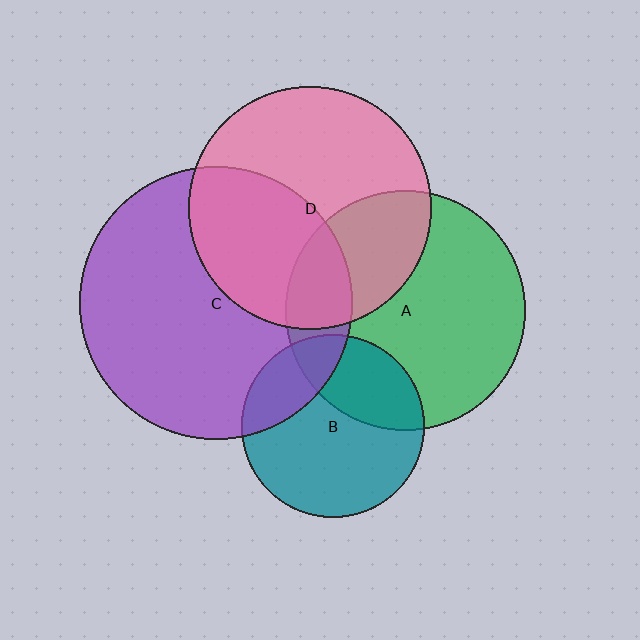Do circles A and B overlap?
Yes.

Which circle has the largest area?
Circle C (purple).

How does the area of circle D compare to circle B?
Approximately 1.8 times.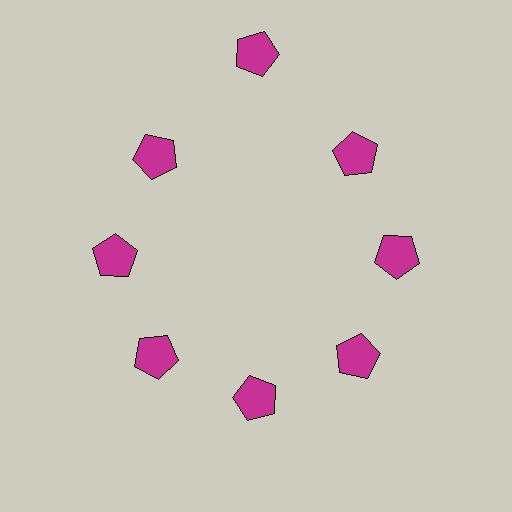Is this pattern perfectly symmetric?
No. The 8 magenta pentagons are arranged in a ring, but one element near the 12 o'clock position is pushed outward from the center, breaking the 8-fold rotational symmetry.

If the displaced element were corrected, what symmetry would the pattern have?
It would have 8-fold rotational symmetry — the pattern would map onto itself every 45 degrees.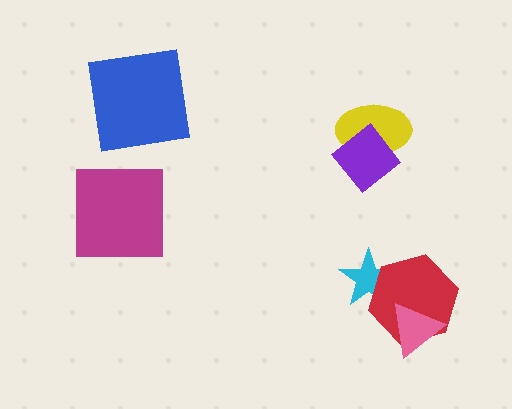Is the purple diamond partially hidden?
No, no other shape covers it.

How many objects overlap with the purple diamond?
1 object overlaps with the purple diamond.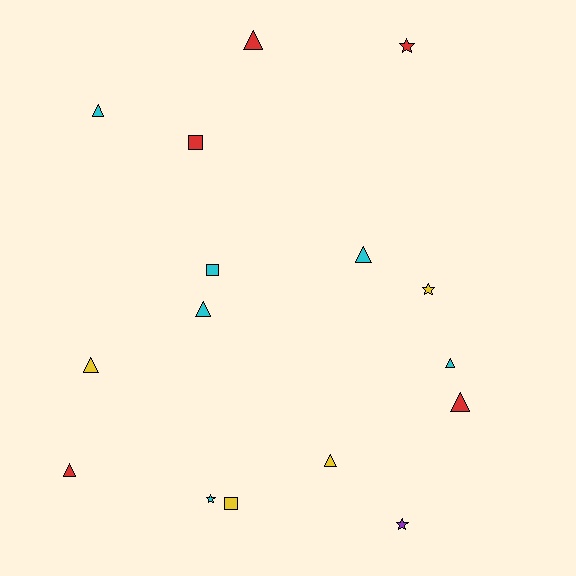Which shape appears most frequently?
Triangle, with 9 objects.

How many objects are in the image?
There are 16 objects.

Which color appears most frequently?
Cyan, with 6 objects.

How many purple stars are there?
There is 1 purple star.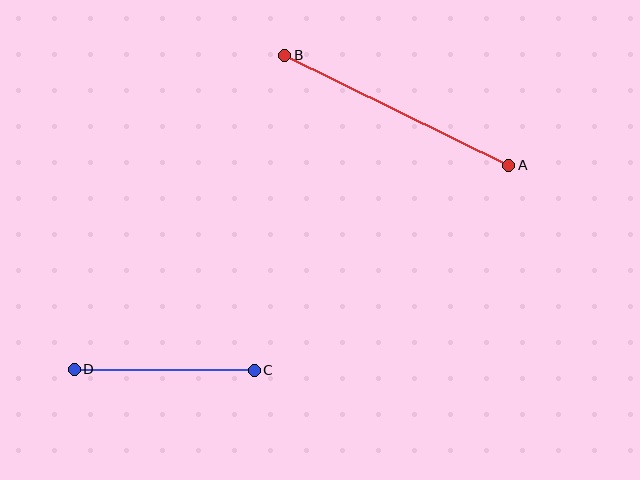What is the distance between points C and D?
The distance is approximately 180 pixels.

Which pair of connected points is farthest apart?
Points A and B are farthest apart.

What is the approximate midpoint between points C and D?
The midpoint is at approximately (164, 370) pixels.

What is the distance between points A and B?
The distance is approximately 249 pixels.